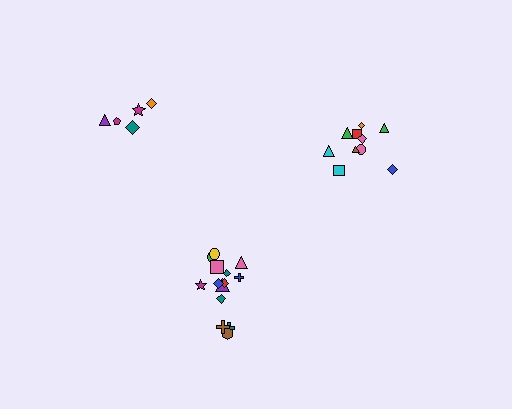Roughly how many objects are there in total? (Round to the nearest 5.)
Roughly 30 objects in total.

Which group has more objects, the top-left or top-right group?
The top-right group.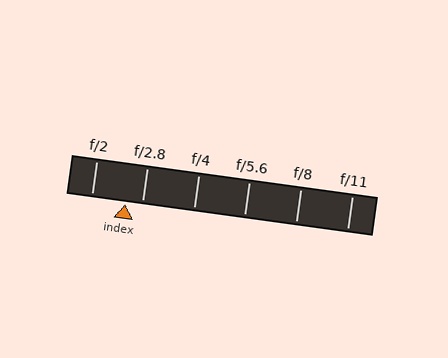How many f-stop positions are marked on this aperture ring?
There are 6 f-stop positions marked.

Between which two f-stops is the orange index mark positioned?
The index mark is between f/2 and f/2.8.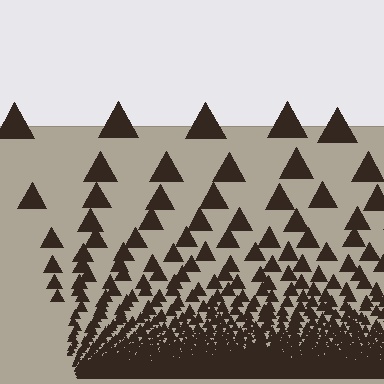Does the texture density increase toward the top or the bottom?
Density increases toward the bottom.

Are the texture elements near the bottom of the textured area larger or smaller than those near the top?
Smaller. The gradient is inverted — elements near the bottom are smaller and denser.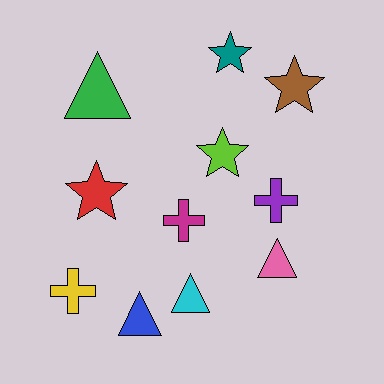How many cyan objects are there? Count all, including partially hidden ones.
There is 1 cyan object.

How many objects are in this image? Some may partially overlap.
There are 11 objects.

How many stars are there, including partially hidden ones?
There are 4 stars.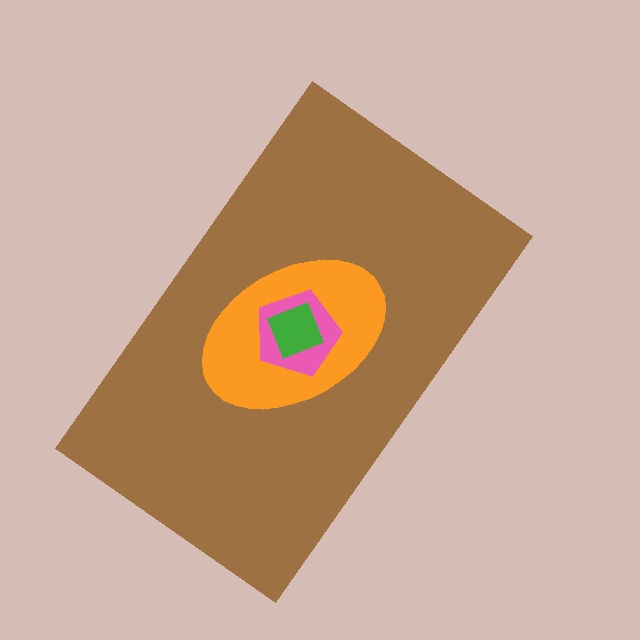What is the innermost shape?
The green square.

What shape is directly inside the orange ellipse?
The pink pentagon.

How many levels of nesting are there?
4.